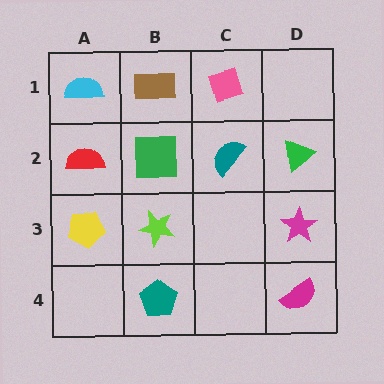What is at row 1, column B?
A brown rectangle.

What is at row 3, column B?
A lime star.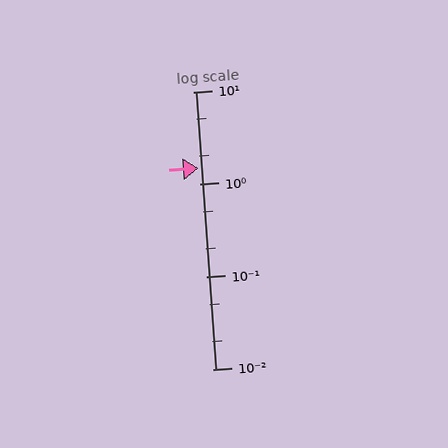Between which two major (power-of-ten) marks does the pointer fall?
The pointer is between 1 and 10.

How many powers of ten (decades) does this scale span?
The scale spans 3 decades, from 0.01 to 10.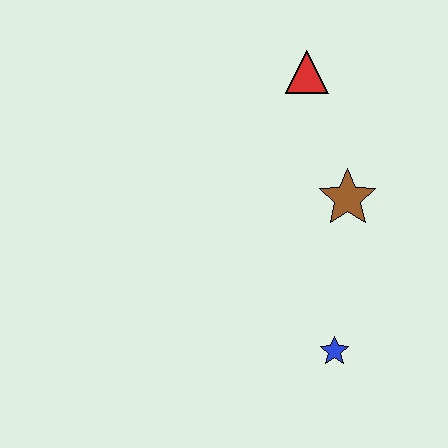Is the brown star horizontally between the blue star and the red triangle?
No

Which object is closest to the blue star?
The brown star is closest to the blue star.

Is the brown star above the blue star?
Yes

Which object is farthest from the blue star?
The red triangle is farthest from the blue star.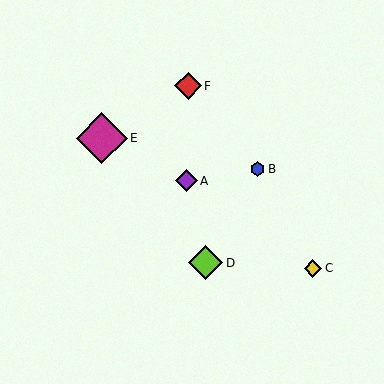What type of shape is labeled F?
Shape F is a red diamond.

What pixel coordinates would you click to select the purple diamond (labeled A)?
Click at (186, 181) to select the purple diamond A.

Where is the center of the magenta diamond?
The center of the magenta diamond is at (102, 138).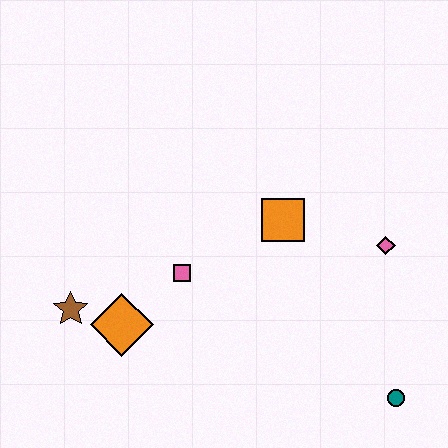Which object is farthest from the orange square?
The brown star is farthest from the orange square.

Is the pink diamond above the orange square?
No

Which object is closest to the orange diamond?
The brown star is closest to the orange diamond.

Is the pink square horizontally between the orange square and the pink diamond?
No